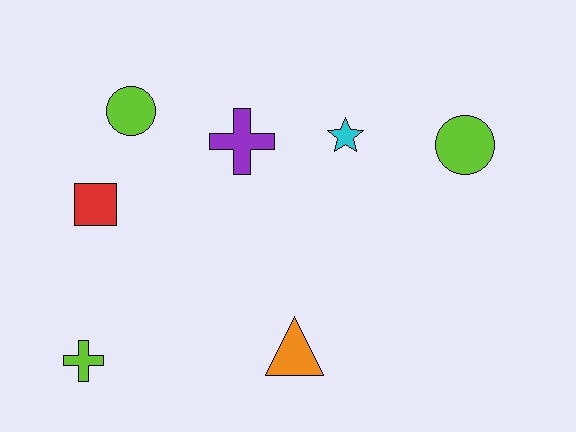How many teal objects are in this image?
There are no teal objects.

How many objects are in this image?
There are 7 objects.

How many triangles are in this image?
There is 1 triangle.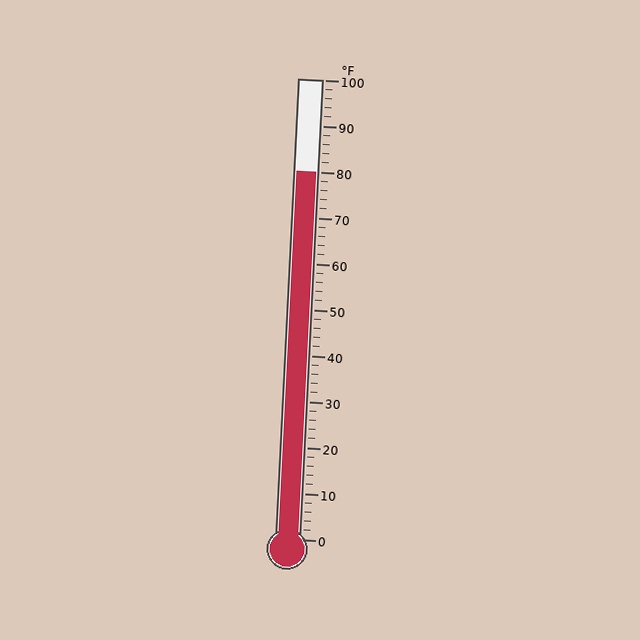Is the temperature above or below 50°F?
The temperature is above 50°F.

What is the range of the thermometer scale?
The thermometer scale ranges from 0°F to 100°F.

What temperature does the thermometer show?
The thermometer shows approximately 80°F.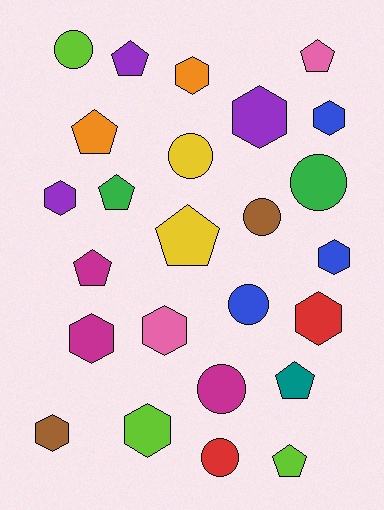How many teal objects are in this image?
There is 1 teal object.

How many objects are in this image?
There are 25 objects.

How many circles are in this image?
There are 7 circles.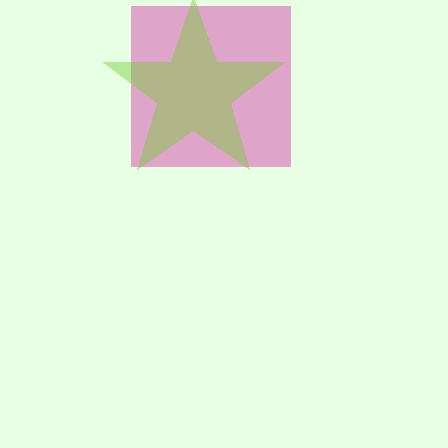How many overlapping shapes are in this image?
There are 2 overlapping shapes in the image.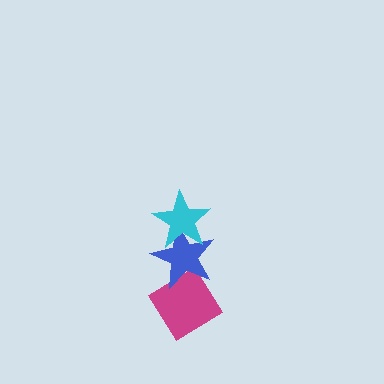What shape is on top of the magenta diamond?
The blue star is on top of the magenta diamond.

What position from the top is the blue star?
The blue star is 2nd from the top.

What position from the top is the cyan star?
The cyan star is 1st from the top.